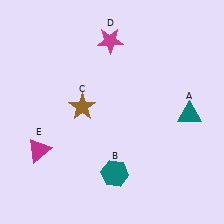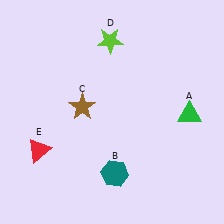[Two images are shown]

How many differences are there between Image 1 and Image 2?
There are 3 differences between the two images.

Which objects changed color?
A changed from teal to green. D changed from magenta to lime. E changed from magenta to red.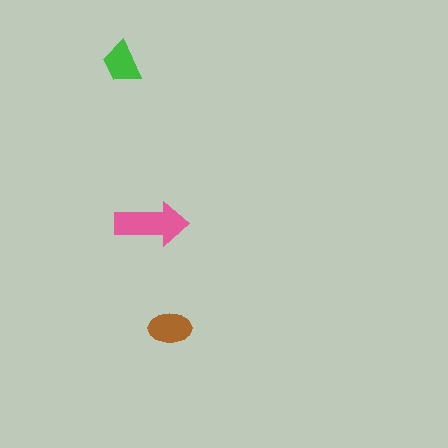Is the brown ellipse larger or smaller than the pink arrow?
Smaller.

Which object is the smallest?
The green trapezoid.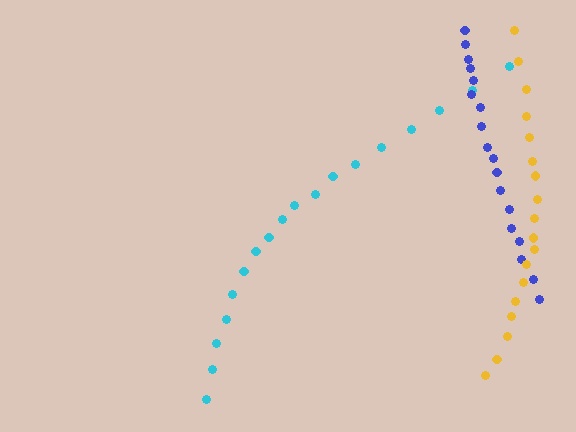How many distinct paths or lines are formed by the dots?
There are 3 distinct paths.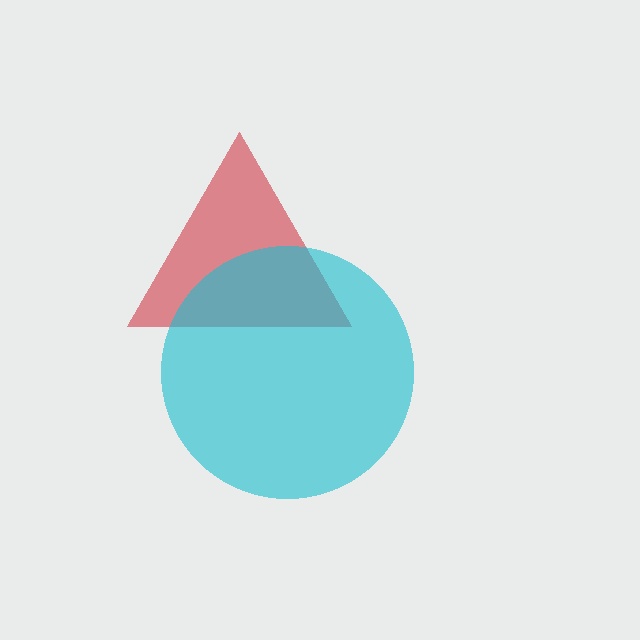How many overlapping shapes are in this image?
There are 2 overlapping shapes in the image.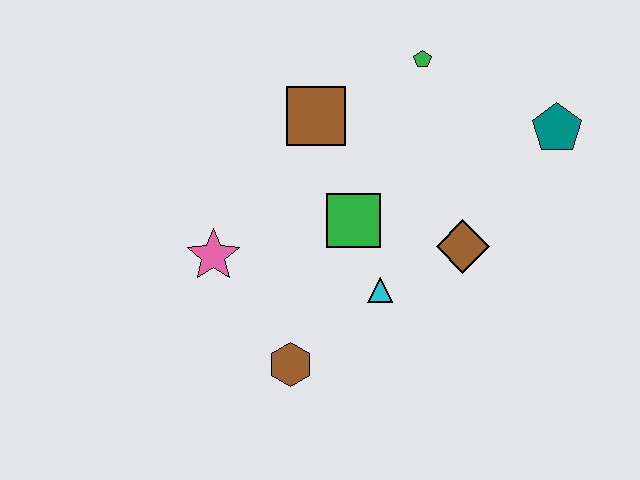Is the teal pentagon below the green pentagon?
Yes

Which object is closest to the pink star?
The brown hexagon is closest to the pink star.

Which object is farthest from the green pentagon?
The brown hexagon is farthest from the green pentagon.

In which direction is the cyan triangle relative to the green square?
The cyan triangle is below the green square.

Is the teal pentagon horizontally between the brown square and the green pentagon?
No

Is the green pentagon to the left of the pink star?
No